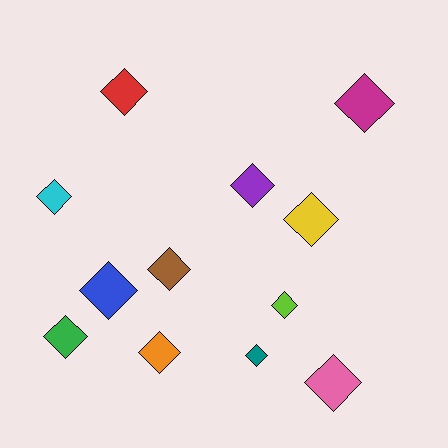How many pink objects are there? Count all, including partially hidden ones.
There is 1 pink object.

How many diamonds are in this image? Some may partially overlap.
There are 12 diamonds.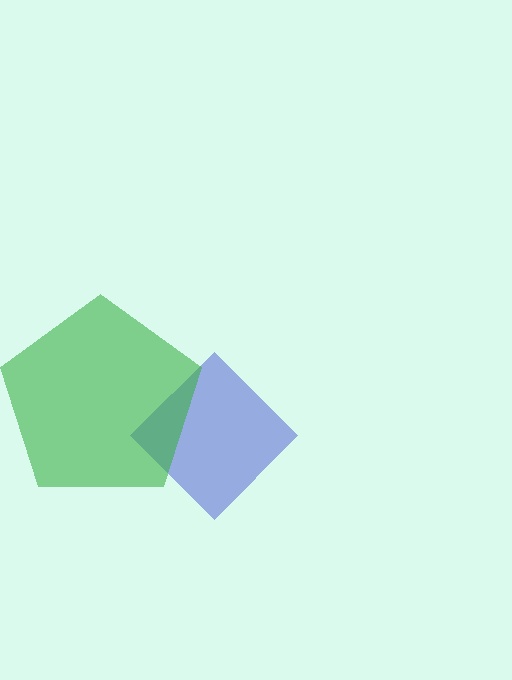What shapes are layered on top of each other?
The layered shapes are: a blue diamond, a green pentagon.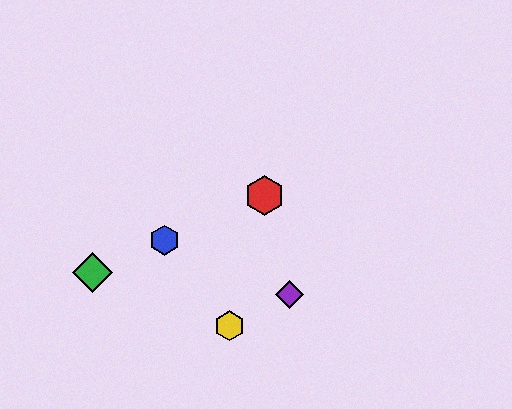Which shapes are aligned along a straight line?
The red hexagon, the blue hexagon, the green diamond are aligned along a straight line.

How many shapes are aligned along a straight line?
3 shapes (the red hexagon, the blue hexagon, the green diamond) are aligned along a straight line.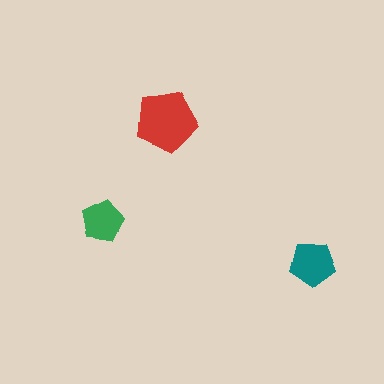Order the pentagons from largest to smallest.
the red one, the teal one, the green one.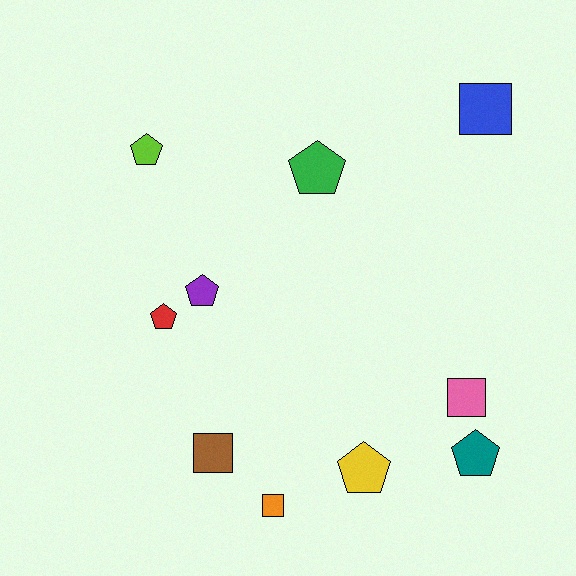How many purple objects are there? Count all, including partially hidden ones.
There is 1 purple object.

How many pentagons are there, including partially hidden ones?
There are 6 pentagons.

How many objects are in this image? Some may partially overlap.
There are 10 objects.